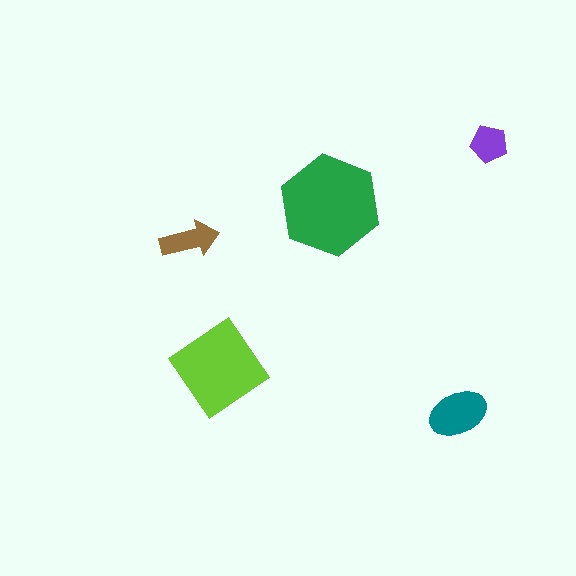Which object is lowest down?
The teal ellipse is bottommost.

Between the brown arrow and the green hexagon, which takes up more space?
The green hexagon.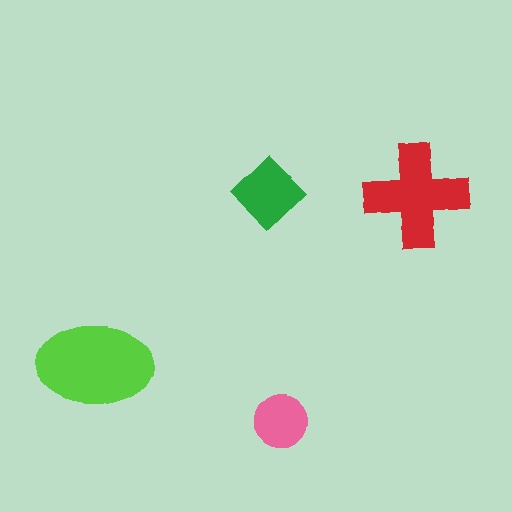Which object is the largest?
The lime ellipse.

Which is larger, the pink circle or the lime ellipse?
The lime ellipse.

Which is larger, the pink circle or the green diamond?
The green diamond.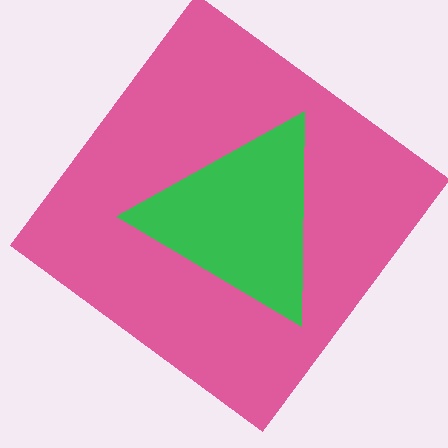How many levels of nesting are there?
2.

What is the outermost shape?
The pink diamond.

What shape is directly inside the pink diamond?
The green triangle.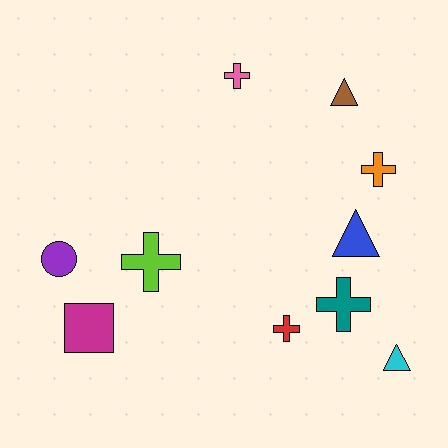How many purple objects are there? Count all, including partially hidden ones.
There is 1 purple object.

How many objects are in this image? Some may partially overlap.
There are 10 objects.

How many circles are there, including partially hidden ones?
There is 1 circle.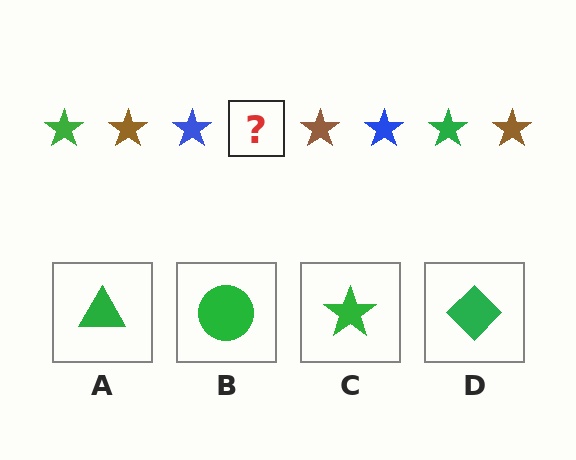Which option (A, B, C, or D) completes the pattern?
C.